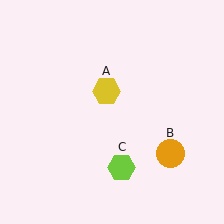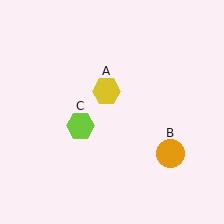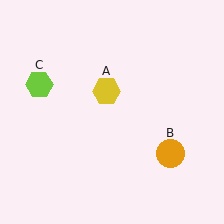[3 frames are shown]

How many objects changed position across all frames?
1 object changed position: lime hexagon (object C).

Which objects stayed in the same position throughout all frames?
Yellow hexagon (object A) and orange circle (object B) remained stationary.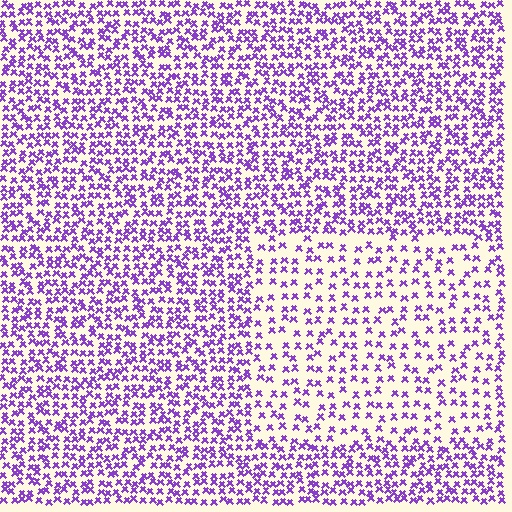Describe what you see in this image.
The image contains small purple elements arranged at two different densities. A rectangle-shaped region is visible where the elements are less densely packed than the surrounding area.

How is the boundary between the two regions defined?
The boundary is defined by a change in element density (approximately 1.9x ratio). All elements are the same color, size, and shape.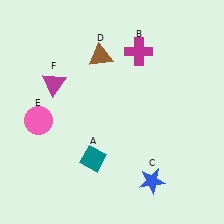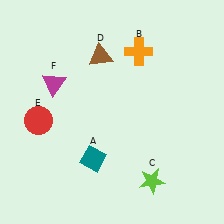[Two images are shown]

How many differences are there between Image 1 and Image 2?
There are 3 differences between the two images.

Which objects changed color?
B changed from magenta to orange. C changed from blue to lime. E changed from pink to red.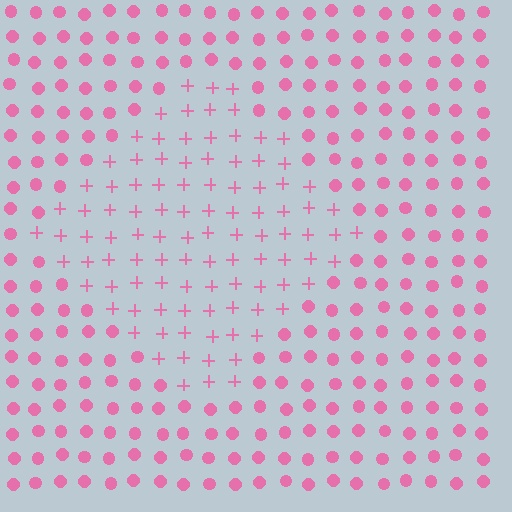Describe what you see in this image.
The image is filled with small pink elements arranged in a uniform grid. A diamond-shaped region contains plus signs, while the surrounding area contains circles. The boundary is defined purely by the change in element shape.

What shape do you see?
I see a diamond.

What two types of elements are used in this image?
The image uses plus signs inside the diamond region and circles outside it.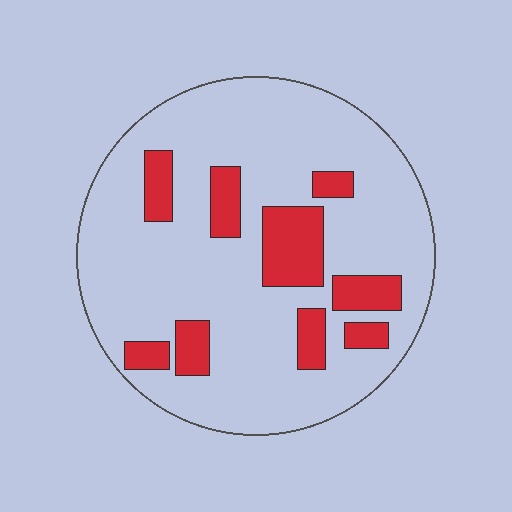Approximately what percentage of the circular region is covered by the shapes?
Approximately 20%.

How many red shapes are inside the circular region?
9.